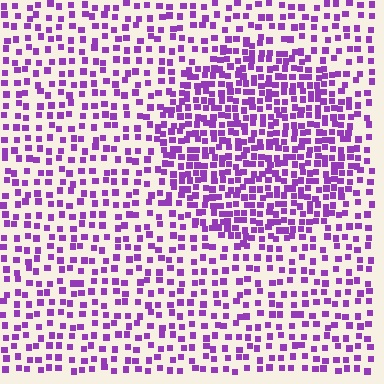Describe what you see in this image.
The image contains small purple elements arranged at two different densities. A circle-shaped region is visible where the elements are more densely packed than the surrounding area.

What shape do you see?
I see a circle.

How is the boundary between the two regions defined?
The boundary is defined by a change in element density (approximately 1.9x ratio). All elements are the same color, size, and shape.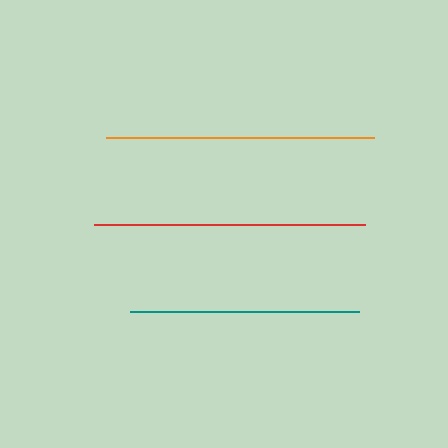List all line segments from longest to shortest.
From longest to shortest: red, orange, teal.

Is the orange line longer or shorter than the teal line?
The orange line is longer than the teal line.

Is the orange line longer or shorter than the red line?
The red line is longer than the orange line.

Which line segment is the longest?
The red line is the longest at approximately 272 pixels.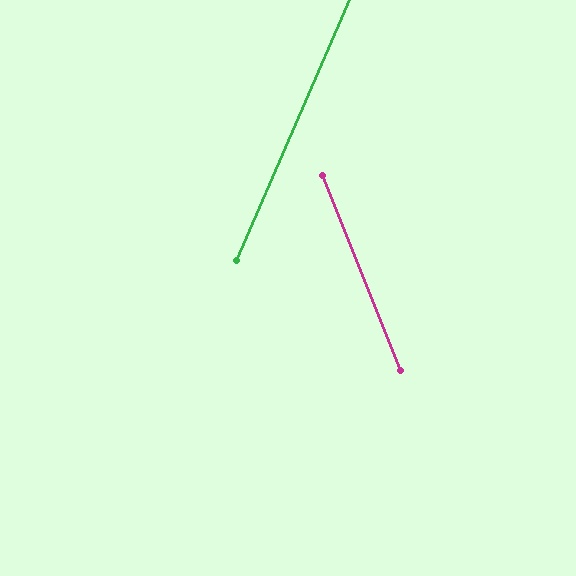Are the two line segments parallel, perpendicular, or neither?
Neither parallel nor perpendicular — they differ by about 45°.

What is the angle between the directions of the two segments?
Approximately 45 degrees.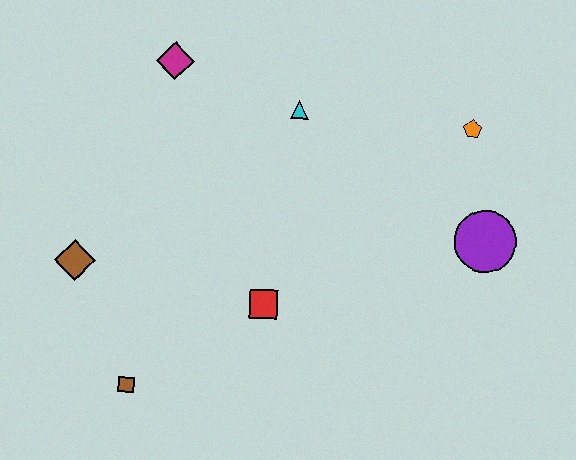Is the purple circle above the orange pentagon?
No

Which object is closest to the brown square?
The brown diamond is closest to the brown square.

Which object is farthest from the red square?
The orange pentagon is farthest from the red square.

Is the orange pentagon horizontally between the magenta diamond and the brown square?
No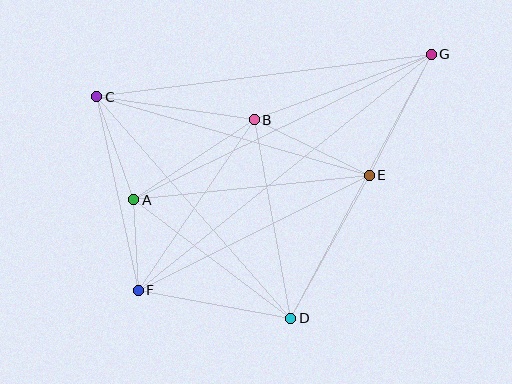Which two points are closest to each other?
Points A and F are closest to each other.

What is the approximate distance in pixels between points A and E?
The distance between A and E is approximately 237 pixels.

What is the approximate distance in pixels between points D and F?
The distance between D and F is approximately 155 pixels.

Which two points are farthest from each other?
Points F and G are farthest from each other.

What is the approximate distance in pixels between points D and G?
The distance between D and G is approximately 299 pixels.